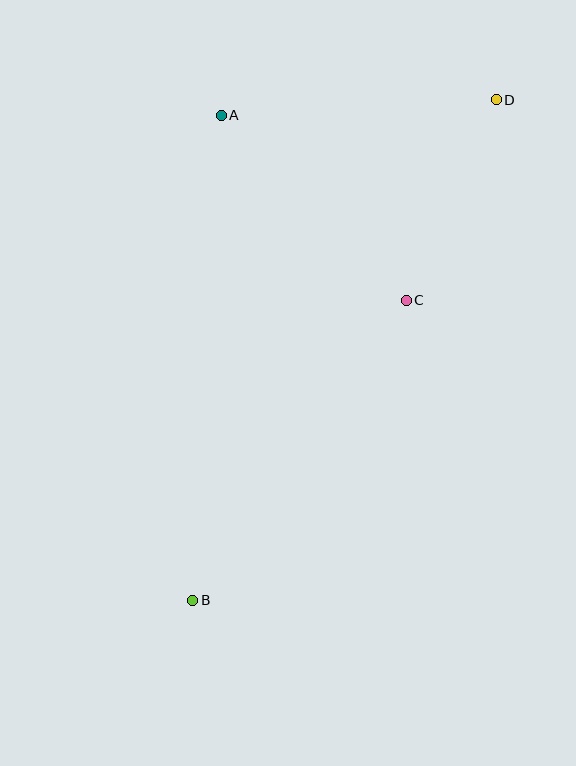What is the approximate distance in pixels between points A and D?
The distance between A and D is approximately 275 pixels.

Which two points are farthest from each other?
Points B and D are farthest from each other.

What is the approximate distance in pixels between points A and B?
The distance between A and B is approximately 486 pixels.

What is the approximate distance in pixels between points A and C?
The distance between A and C is approximately 261 pixels.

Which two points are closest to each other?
Points C and D are closest to each other.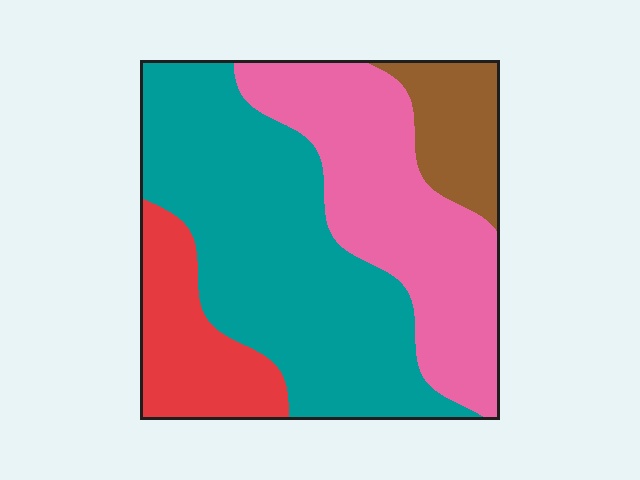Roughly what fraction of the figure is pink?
Pink covers 31% of the figure.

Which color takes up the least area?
Brown, at roughly 10%.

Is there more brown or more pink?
Pink.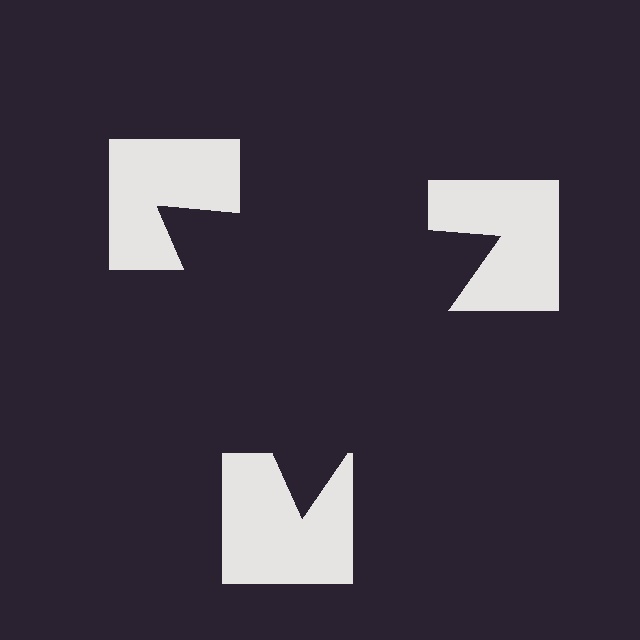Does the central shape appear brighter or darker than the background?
It typically appears slightly darker than the background, even though no actual brightness change is drawn.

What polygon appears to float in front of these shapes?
An illusory triangle — its edges are inferred from the aligned wedge cuts in the notched squares, not physically drawn.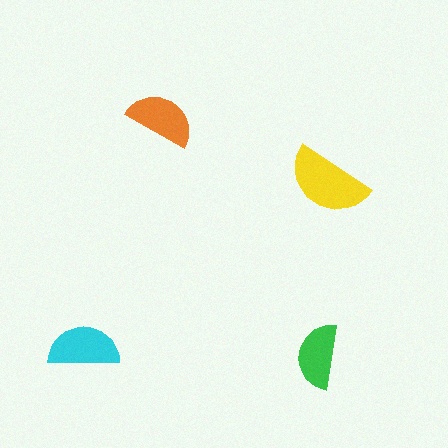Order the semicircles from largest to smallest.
the yellow one, the cyan one, the orange one, the green one.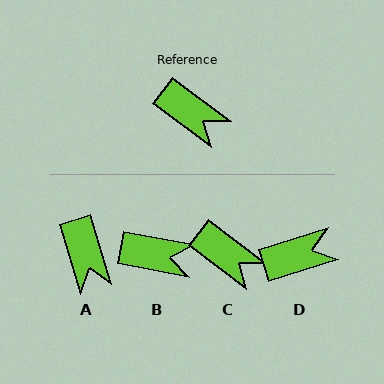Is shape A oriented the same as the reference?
No, it is off by about 37 degrees.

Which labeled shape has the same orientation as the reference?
C.